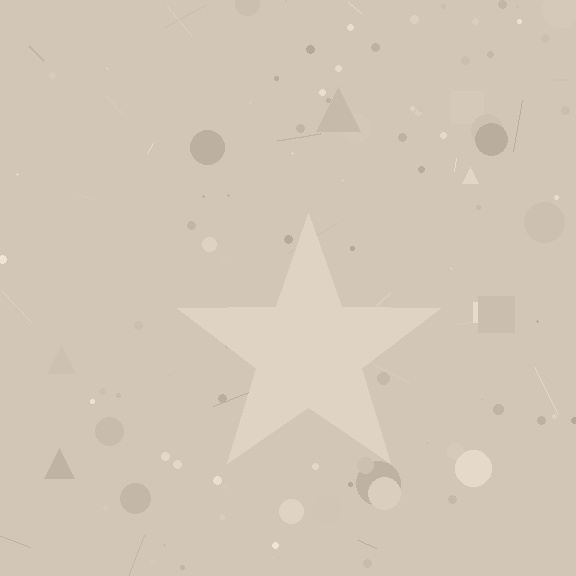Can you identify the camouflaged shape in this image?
The camouflaged shape is a star.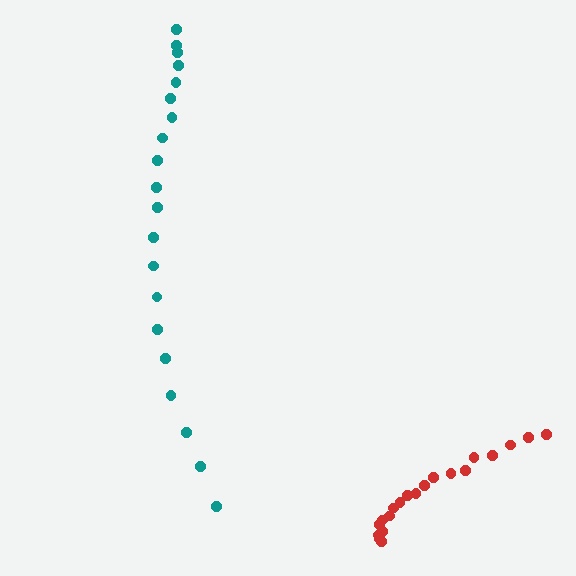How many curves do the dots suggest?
There are 2 distinct paths.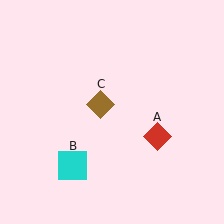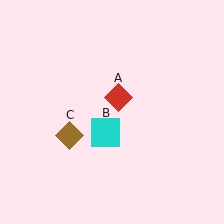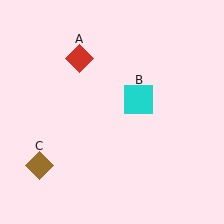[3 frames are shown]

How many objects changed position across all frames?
3 objects changed position: red diamond (object A), cyan square (object B), brown diamond (object C).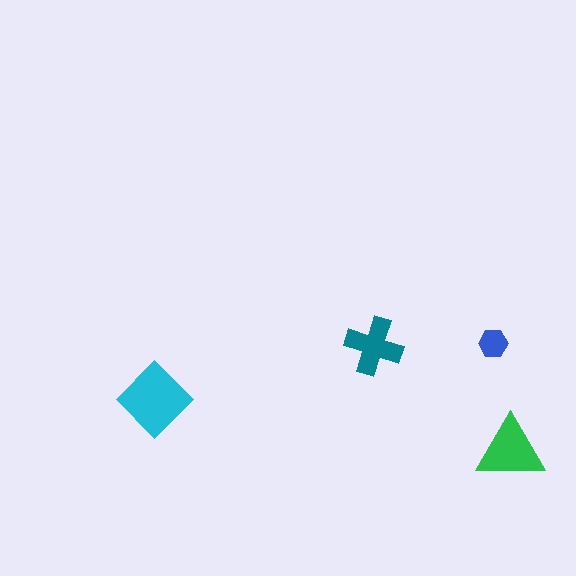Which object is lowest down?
The green triangle is bottommost.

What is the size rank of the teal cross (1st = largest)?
3rd.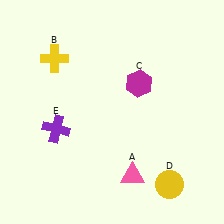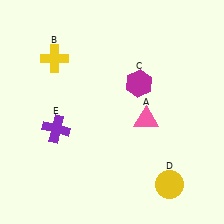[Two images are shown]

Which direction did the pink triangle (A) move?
The pink triangle (A) moved up.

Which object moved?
The pink triangle (A) moved up.